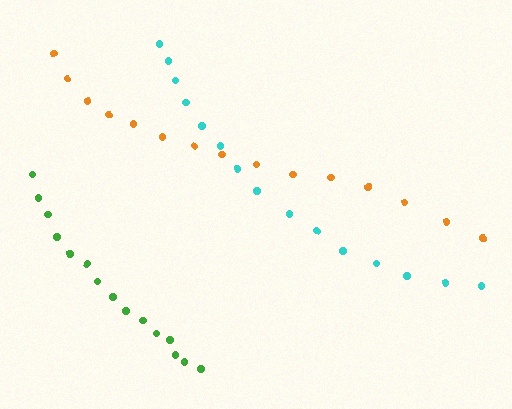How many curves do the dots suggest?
There are 3 distinct paths.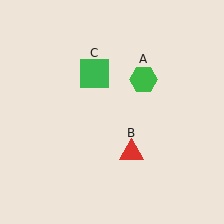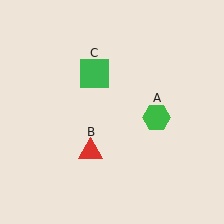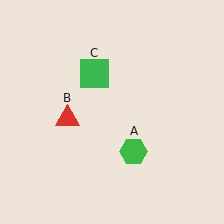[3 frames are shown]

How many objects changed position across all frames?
2 objects changed position: green hexagon (object A), red triangle (object B).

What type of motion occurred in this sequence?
The green hexagon (object A), red triangle (object B) rotated clockwise around the center of the scene.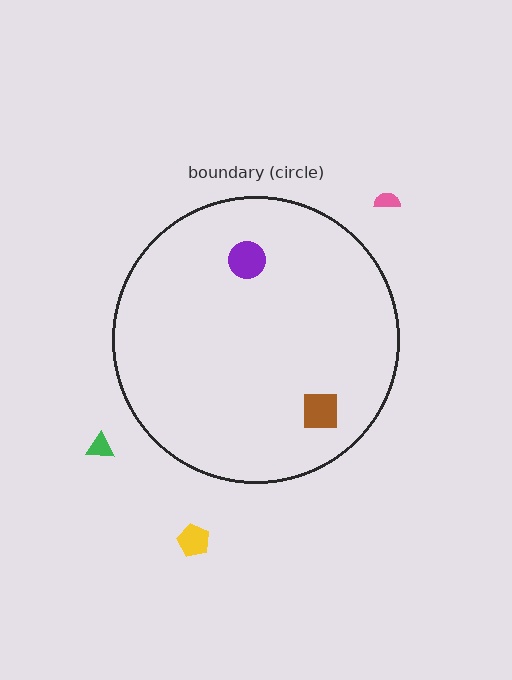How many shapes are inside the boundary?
2 inside, 3 outside.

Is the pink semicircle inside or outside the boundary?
Outside.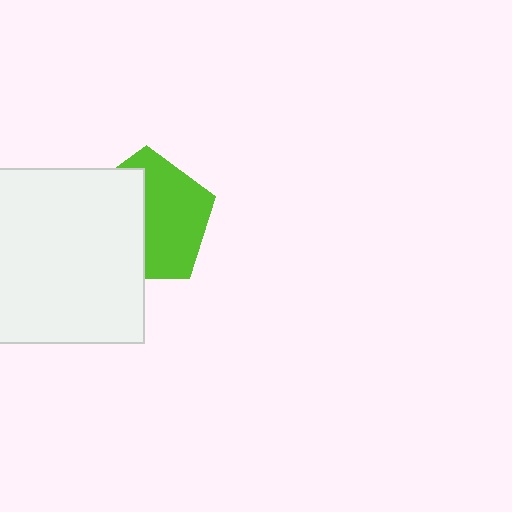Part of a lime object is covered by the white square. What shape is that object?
It is a pentagon.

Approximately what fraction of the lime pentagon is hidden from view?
Roughly 47% of the lime pentagon is hidden behind the white square.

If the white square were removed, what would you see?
You would see the complete lime pentagon.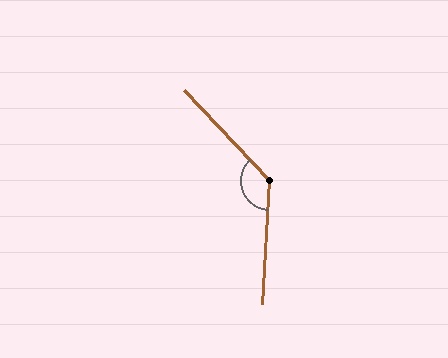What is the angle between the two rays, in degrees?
Approximately 133 degrees.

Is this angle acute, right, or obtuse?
It is obtuse.